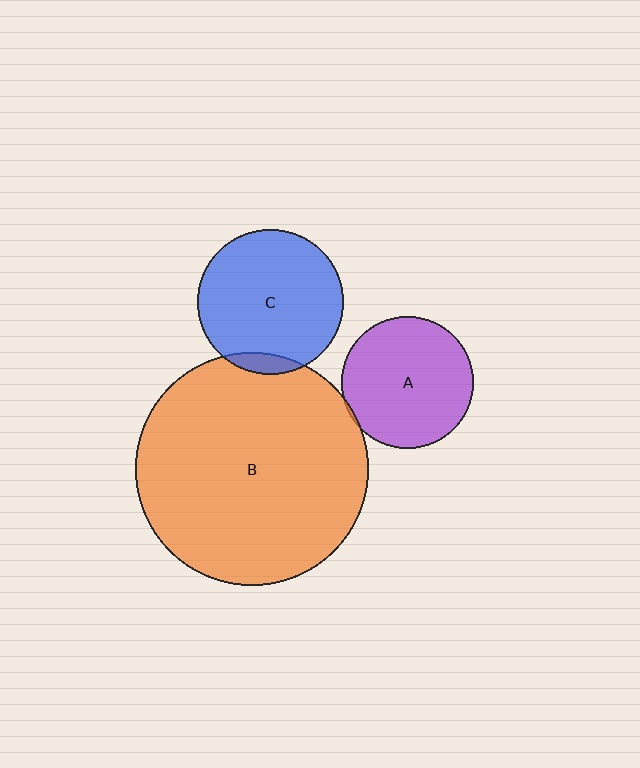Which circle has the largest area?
Circle B (orange).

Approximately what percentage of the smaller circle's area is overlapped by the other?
Approximately 5%.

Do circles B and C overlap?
Yes.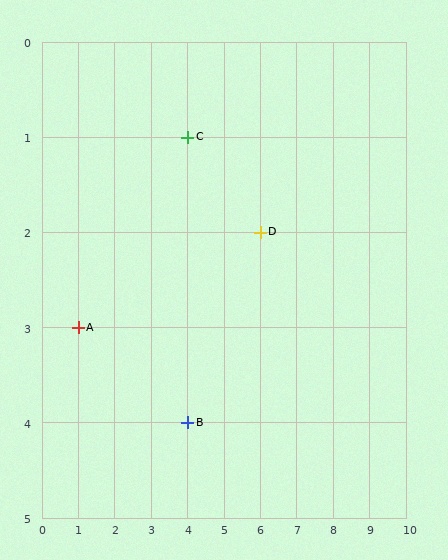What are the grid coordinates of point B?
Point B is at grid coordinates (4, 4).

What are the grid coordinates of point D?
Point D is at grid coordinates (6, 2).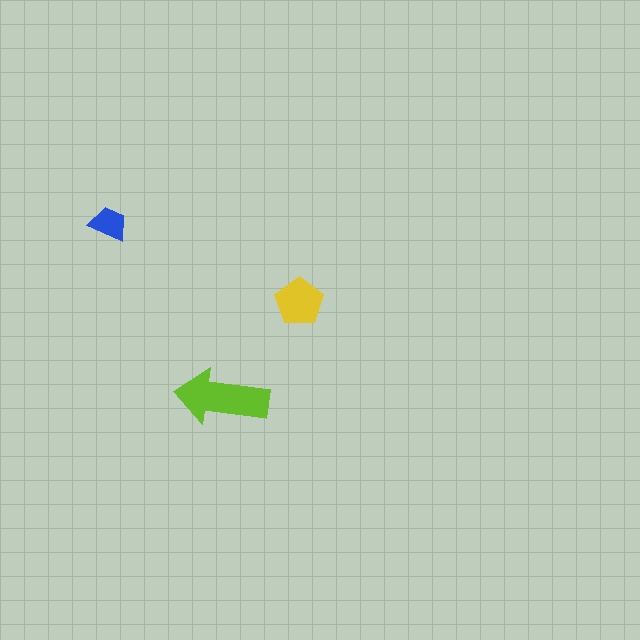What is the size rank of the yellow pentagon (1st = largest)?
2nd.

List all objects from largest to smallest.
The lime arrow, the yellow pentagon, the blue trapezoid.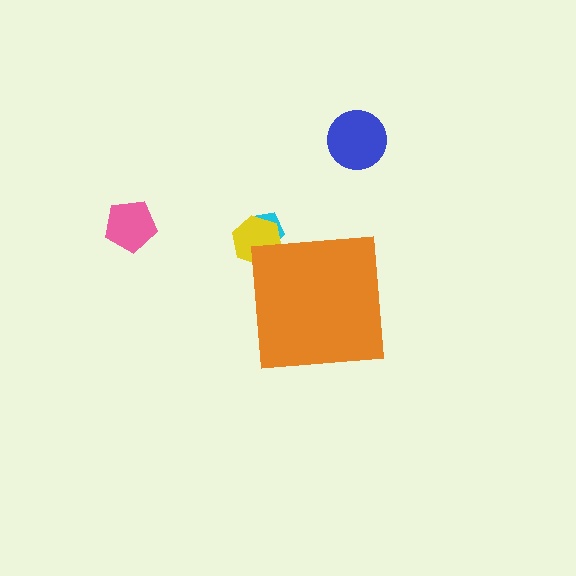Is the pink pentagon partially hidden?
No, the pink pentagon is fully visible.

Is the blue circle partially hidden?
No, the blue circle is fully visible.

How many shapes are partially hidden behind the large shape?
2 shapes are partially hidden.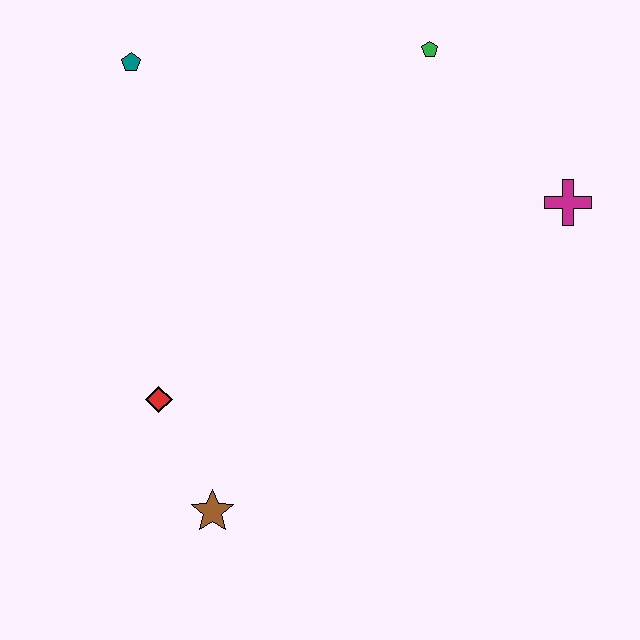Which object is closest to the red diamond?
The brown star is closest to the red diamond.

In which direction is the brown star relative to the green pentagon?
The brown star is below the green pentagon.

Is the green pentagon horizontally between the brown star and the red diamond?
No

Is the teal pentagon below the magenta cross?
No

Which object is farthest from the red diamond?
The magenta cross is farthest from the red diamond.